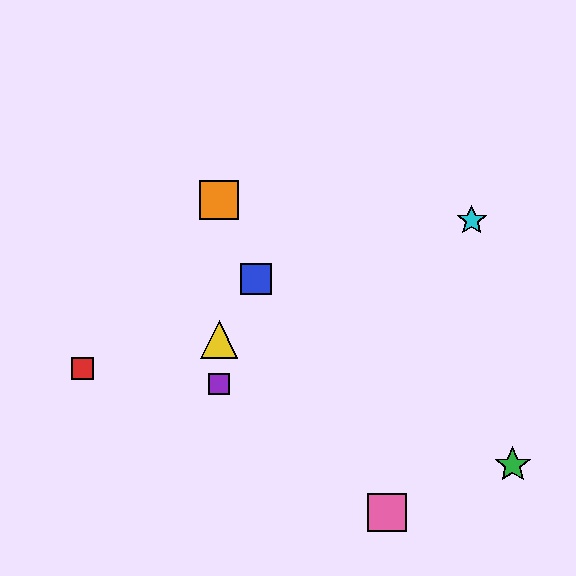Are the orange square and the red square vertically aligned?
No, the orange square is at x≈219 and the red square is at x≈83.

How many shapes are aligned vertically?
3 shapes (the yellow triangle, the purple square, the orange square) are aligned vertically.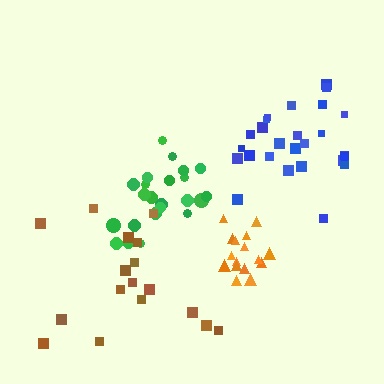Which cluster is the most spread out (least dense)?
Brown.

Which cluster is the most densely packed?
Orange.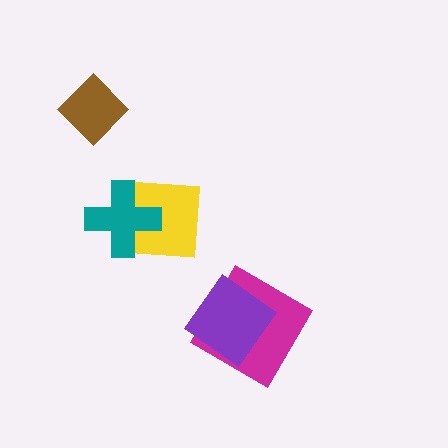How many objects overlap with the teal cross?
1 object overlaps with the teal cross.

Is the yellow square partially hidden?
Yes, it is partially covered by another shape.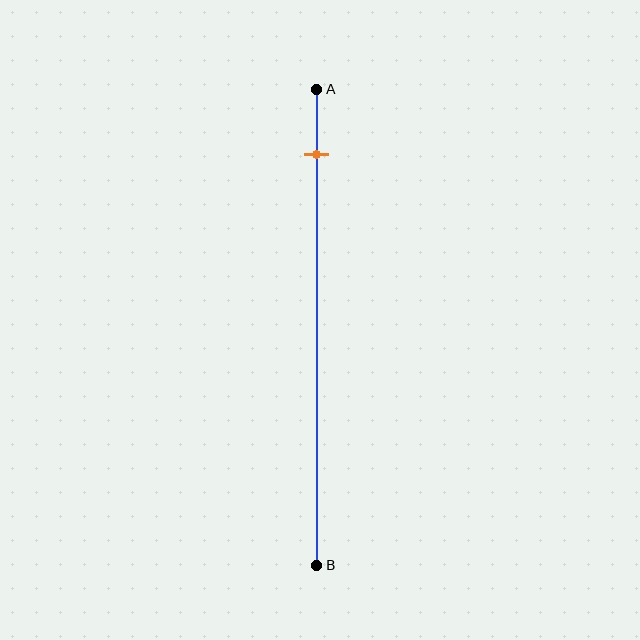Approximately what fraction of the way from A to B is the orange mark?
The orange mark is approximately 15% of the way from A to B.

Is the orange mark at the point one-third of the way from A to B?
No, the mark is at about 15% from A, not at the 33% one-third point.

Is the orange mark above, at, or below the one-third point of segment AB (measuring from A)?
The orange mark is above the one-third point of segment AB.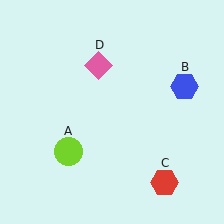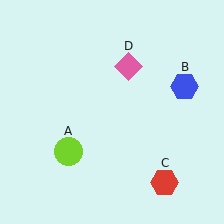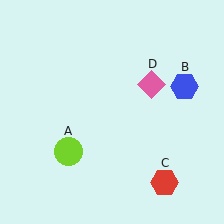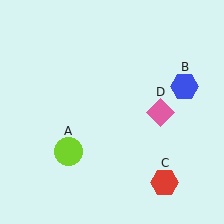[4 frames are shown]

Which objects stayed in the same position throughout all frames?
Lime circle (object A) and blue hexagon (object B) and red hexagon (object C) remained stationary.